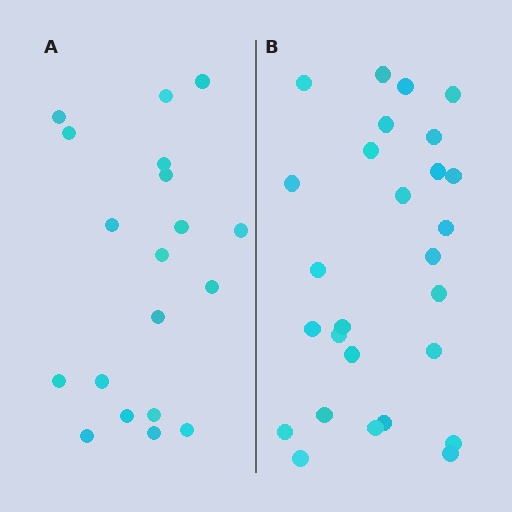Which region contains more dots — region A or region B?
Region B (the right region) has more dots.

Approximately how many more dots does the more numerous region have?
Region B has roughly 8 or so more dots than region A.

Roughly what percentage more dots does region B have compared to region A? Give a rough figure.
About 40% more.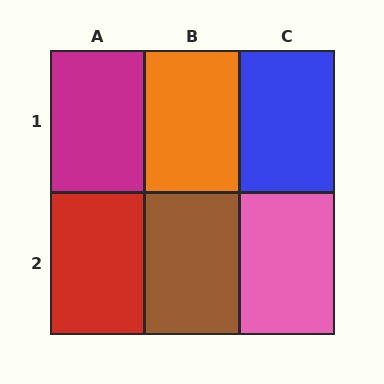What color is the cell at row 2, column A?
Red.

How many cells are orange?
1 cell is orange.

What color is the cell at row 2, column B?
Brown.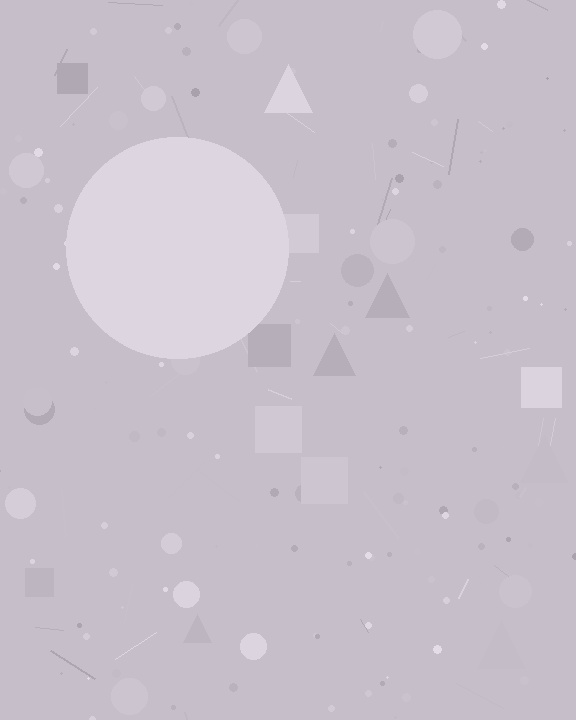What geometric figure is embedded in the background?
A circle is embedded in the background.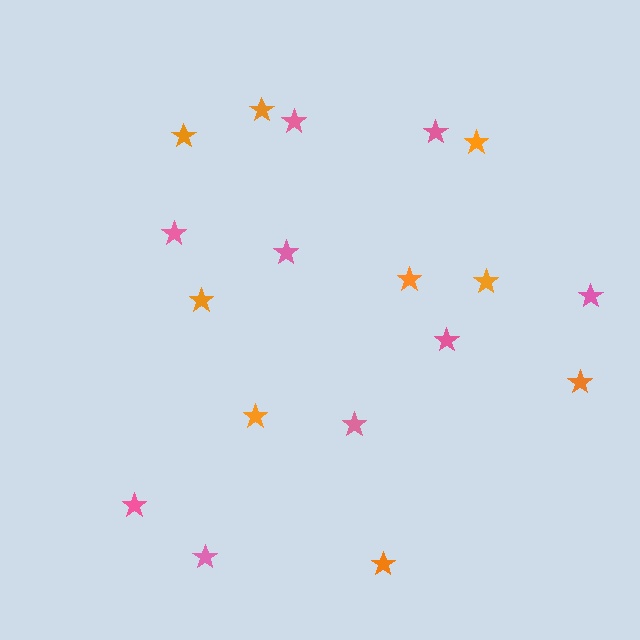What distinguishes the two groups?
There are 2 groups: one group of orange stars (9) and one group of pink stars (9).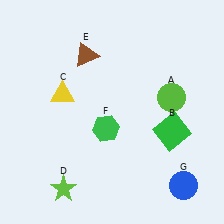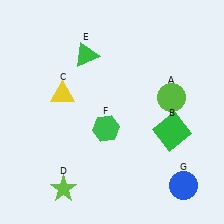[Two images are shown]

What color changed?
The triangle (E) changed from brown in Image 1 to green in Image 2.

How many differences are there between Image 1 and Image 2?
There is 1 difference between the two images.